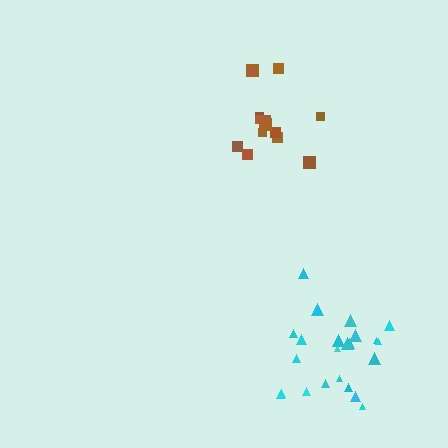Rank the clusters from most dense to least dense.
cyan, brown.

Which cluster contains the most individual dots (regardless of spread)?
Cyan (23).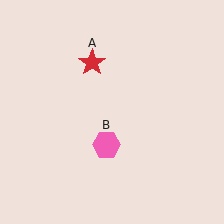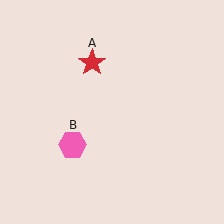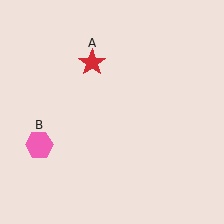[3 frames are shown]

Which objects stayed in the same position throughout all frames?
Red star (object A) remained stationary.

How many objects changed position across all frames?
1 object changed position: pink hexagon (object B).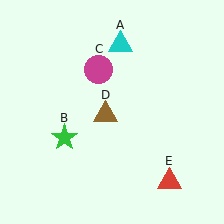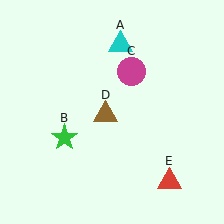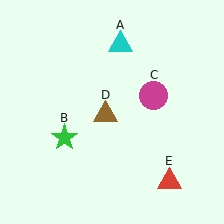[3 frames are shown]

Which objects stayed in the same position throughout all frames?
Cyan triangle (object A) and green star (object B) and brown triangle (object D) and red triangle (object E) remained stationary.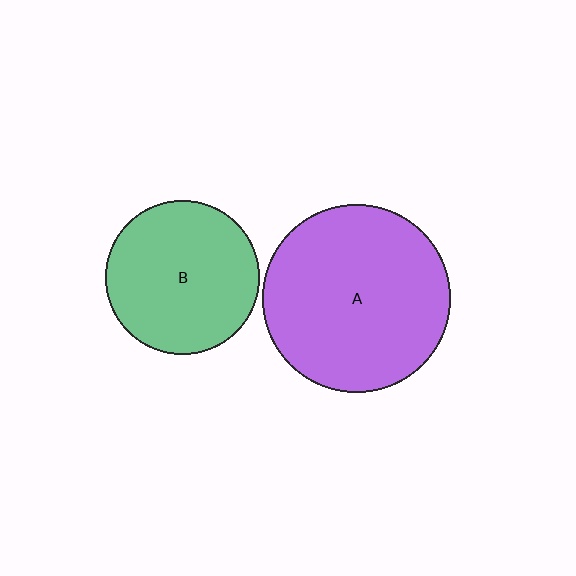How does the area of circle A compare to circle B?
Approximately 1.5 times.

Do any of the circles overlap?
No, none of the circles overlap.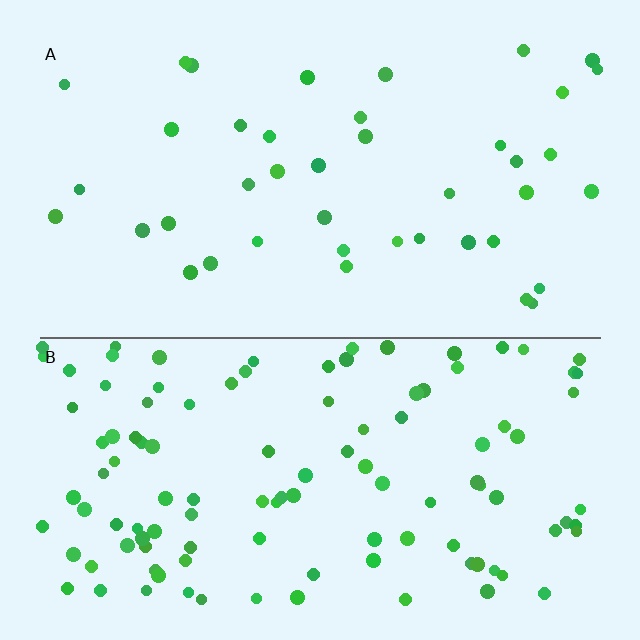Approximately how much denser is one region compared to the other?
Approximately 2.8× — region B over region A.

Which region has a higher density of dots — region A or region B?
B (the bottom).